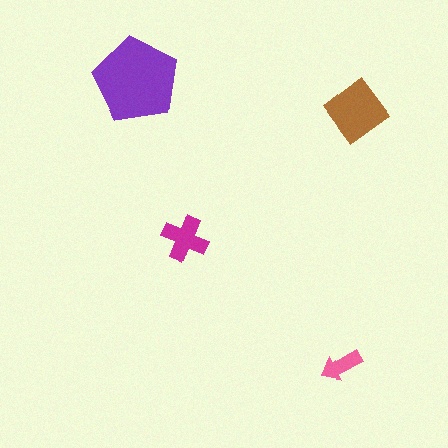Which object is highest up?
The purple pentagon is topmost.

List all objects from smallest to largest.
The pink arrow, the magenta cross, the brown diamond, the purple pentagon.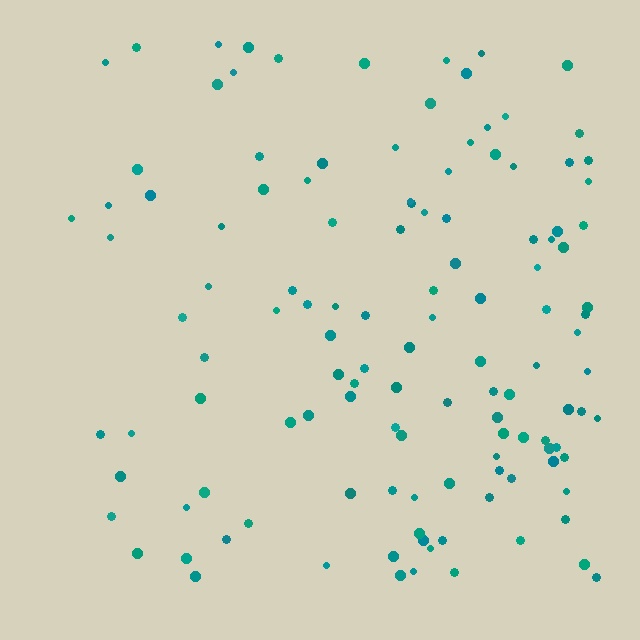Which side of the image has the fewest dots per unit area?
The left.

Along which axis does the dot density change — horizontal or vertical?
Horizontal.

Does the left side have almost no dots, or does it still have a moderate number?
Still a moderate number, just noticeably fewer than the right.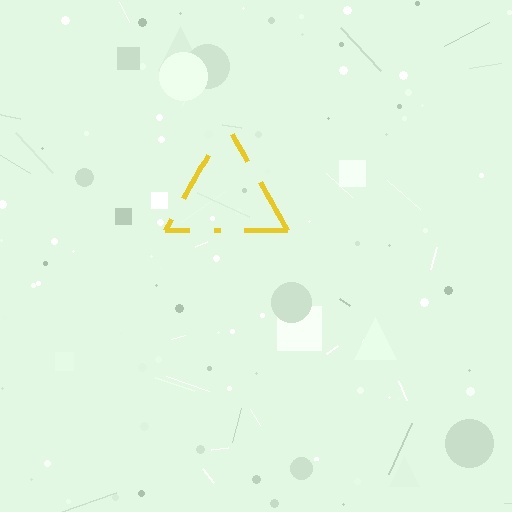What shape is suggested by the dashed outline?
The dashed outline suggests a triangle.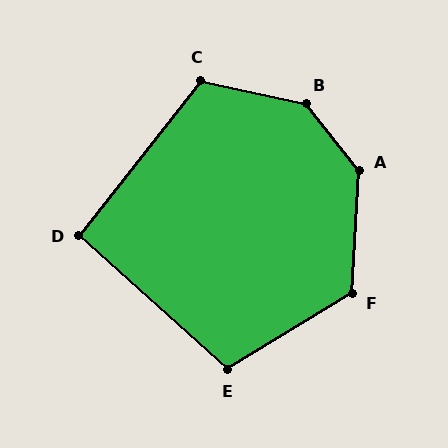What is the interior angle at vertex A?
Approximately 138 degrees (obtuse).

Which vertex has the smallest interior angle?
D, at approximately 94 degrees.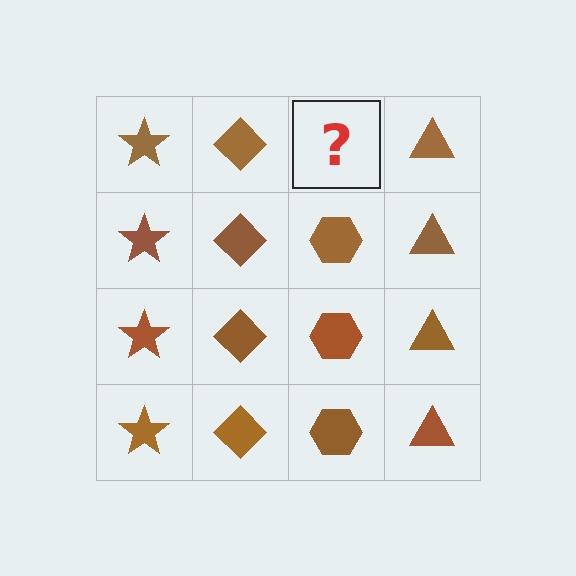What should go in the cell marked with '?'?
The missing cell should contain a brown hexagon.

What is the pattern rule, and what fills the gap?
The rule is that each column has a consistent shape. The gap should be filled with a brown hexagon.